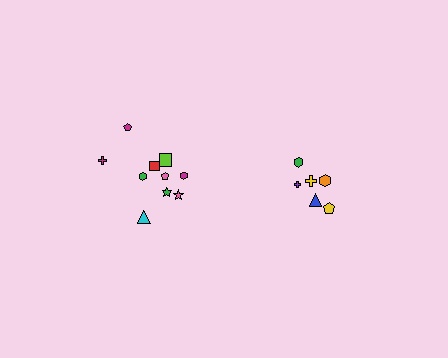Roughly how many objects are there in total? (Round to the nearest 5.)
Roughly 15 objects in total.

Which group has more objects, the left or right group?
The left group.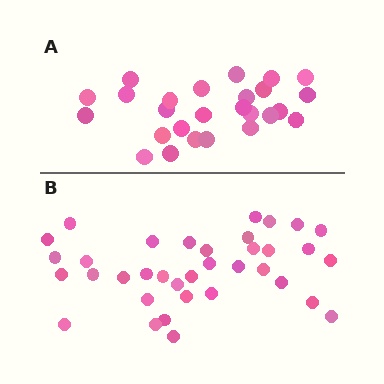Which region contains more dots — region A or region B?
Region B (the bottom region) has more dots.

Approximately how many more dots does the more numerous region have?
Region B has roughly 10 or so more dots than region A.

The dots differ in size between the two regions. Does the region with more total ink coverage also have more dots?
No. Region A has more total ink coverage because its dots are larger, but region B actually contains more individual dots. Total area can be misleading — the number of items is what matters here.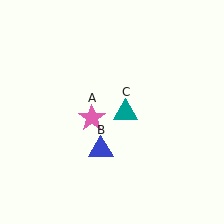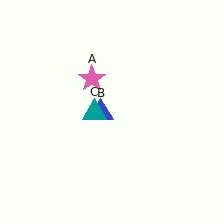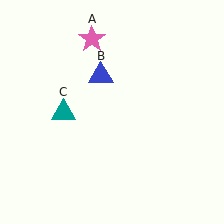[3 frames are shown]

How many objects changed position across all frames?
3 objects changed position: pink star (object A), blue triangle (object B), teal triangle (object C).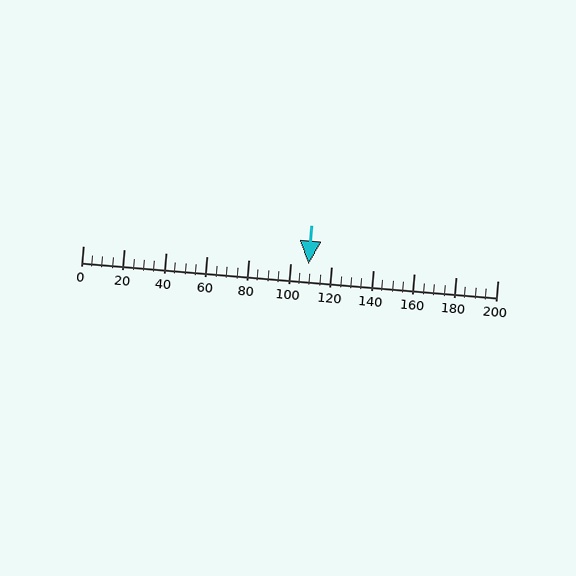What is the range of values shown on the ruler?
The ruler shows values from 0 to 200.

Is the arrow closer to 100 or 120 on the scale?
The arrow is closer to 100.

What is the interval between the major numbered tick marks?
The major tick marks are spaced 20 units apart.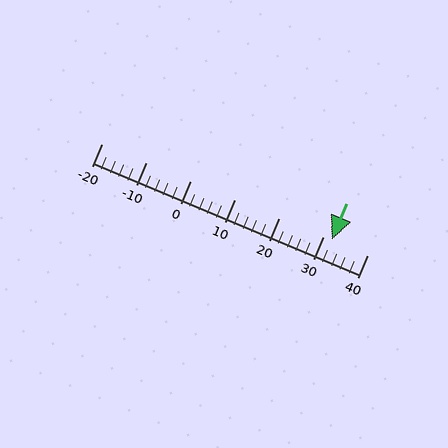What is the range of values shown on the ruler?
The ruler shows values from -20 to 40.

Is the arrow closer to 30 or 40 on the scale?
The arrow is closer to 30.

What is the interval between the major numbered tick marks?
The major tick marks are spaced 10 units apart.